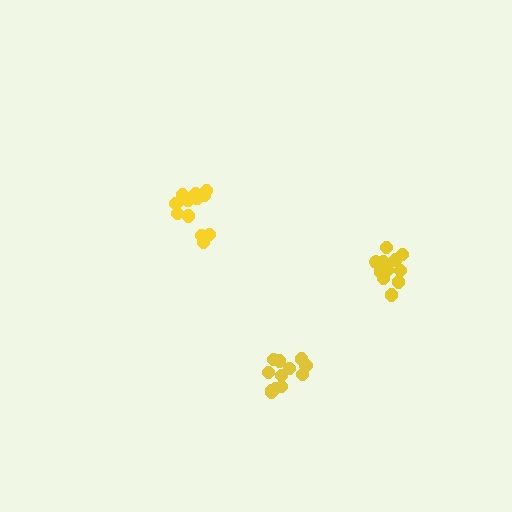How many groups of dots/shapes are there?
There are 3 groups.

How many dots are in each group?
Group 1: 12 dots, Group 2: 12 dots, Group 3: 13 dots (37 total).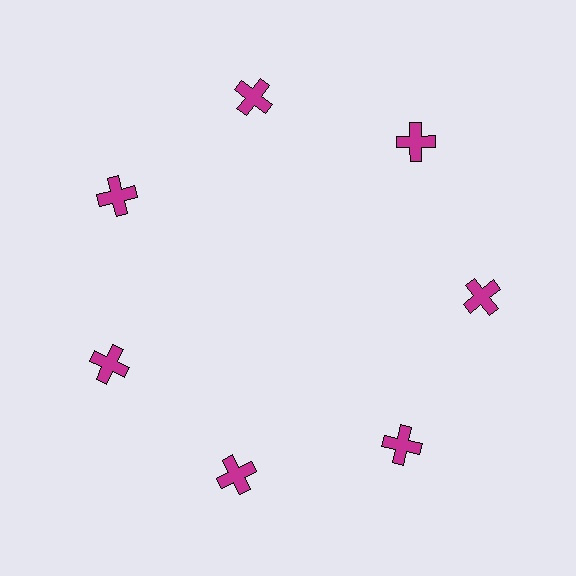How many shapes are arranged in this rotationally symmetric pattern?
There are 7 shapes, arranged in 7 groups of 1.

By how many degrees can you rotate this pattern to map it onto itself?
The pattern maps onto itself every 51 degrees of rotation.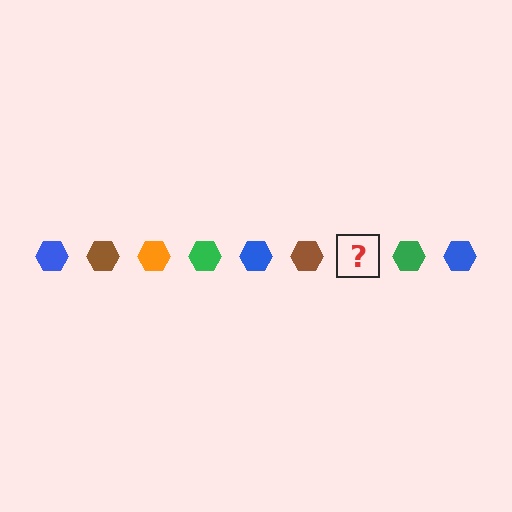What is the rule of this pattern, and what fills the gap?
The rule is that the pattern cycles through blue, brown, orange, green hexagons. The gap should be filled with an orange hexagon.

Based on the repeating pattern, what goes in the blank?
The blank should be an orange hexagon.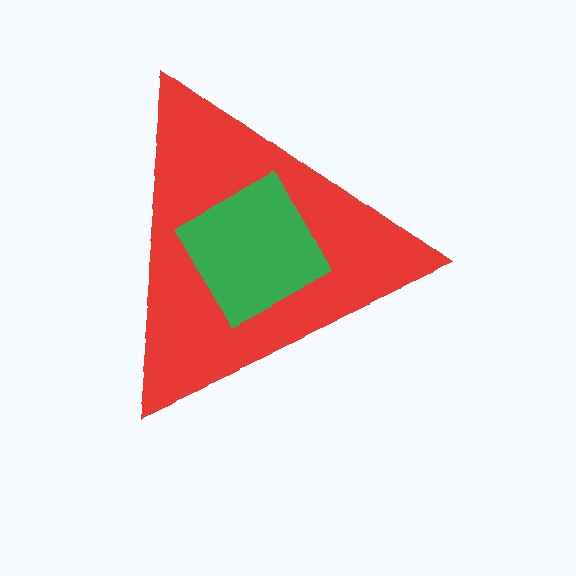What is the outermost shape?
The red triangle.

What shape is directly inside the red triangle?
The green square.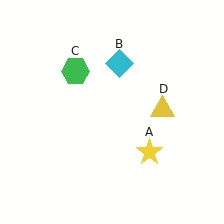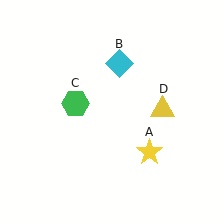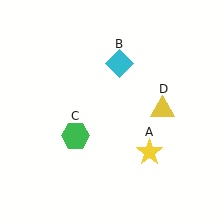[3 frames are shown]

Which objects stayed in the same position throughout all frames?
Yellow star (object A) and cyan diamond (object B) and yellow triangle (object D) remained stationary.